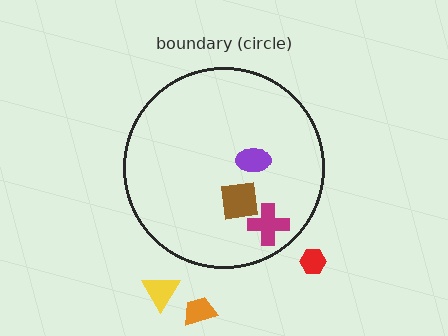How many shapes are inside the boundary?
3 inside, 3 outside.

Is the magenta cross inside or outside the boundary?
Inside.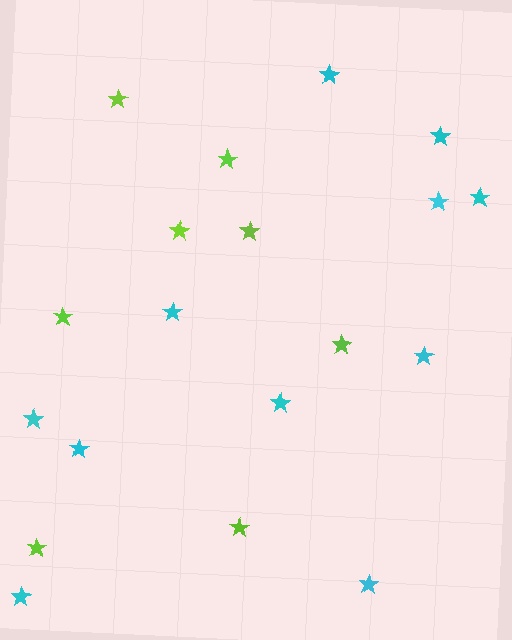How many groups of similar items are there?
There are 2 groups: one group of cyan stars (11) and one group of lime stars (8).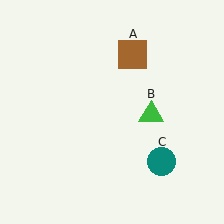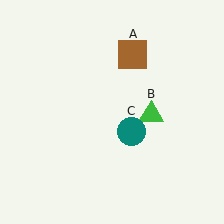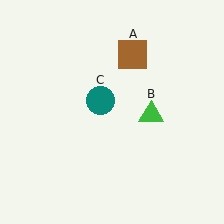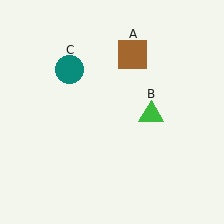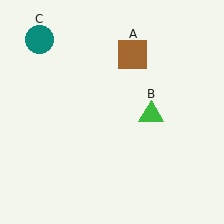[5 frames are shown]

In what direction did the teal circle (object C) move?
The teal circle (object C) moved up and to the left.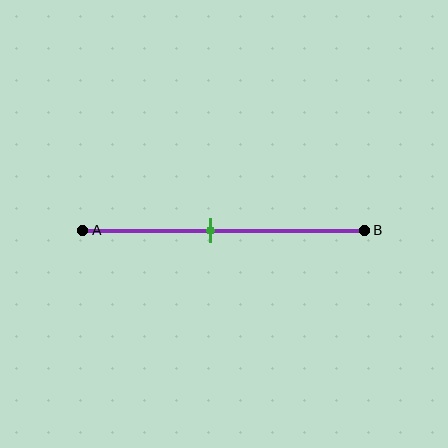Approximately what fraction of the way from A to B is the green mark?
The green mark is approximately 45% of the way from A to B.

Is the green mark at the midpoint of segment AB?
No, the mark is at about 45% from A, not at the 50% midpoint.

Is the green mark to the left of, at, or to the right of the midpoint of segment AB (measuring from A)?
The green mark is to the left of the midpoint of segment AB.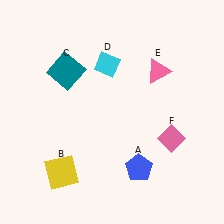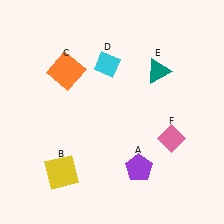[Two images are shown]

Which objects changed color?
A changed from blue to purple. C changed from teal to orange. E changed from pink to teal.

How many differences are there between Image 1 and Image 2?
There are 3 differences between the two images.